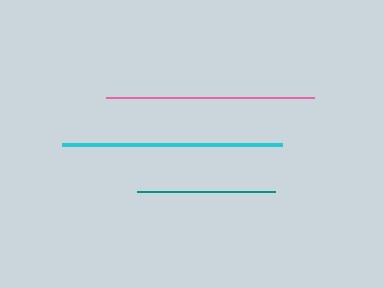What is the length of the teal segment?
The teal segment is approximately 138 pixels long.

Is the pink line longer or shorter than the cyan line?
The cyan line is longer than the pink line.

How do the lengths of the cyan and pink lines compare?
The cyan and pink lines are approximately the same length.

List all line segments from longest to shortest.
From longest to shortest: cyan, pink, teal.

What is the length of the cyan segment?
The cyan segment is approximately 219 pixels long.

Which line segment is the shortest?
The teal line is the shortest at approximately 138 pixels.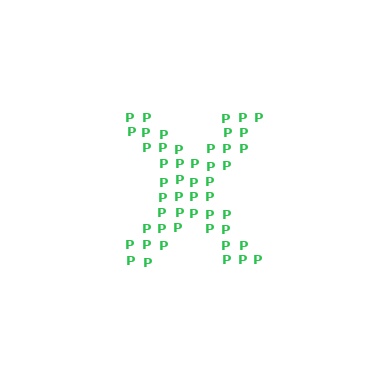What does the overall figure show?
The overall figure shows the letter X.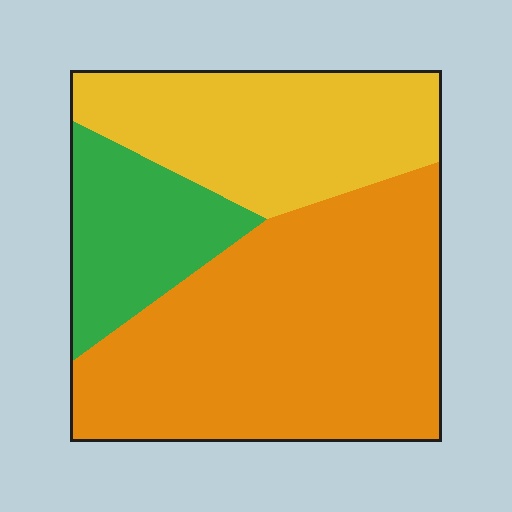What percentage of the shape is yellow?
Yellow takes up between a quarter and a half of the shape.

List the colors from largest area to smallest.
From largest to smallest: orange, yellow, green.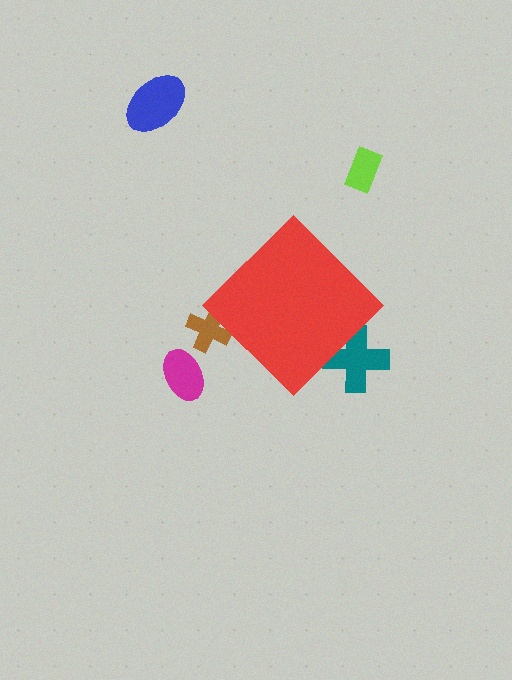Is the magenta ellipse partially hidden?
No, the magenta ellipse is fully visible.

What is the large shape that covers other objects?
A red diamond.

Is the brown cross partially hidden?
Yes, the brown cross is partially hidden behind the red diamond.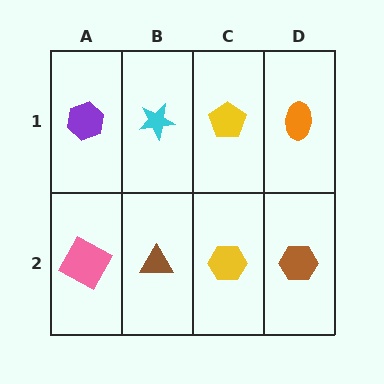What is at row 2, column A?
A pink square.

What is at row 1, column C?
A yellow pentagon.